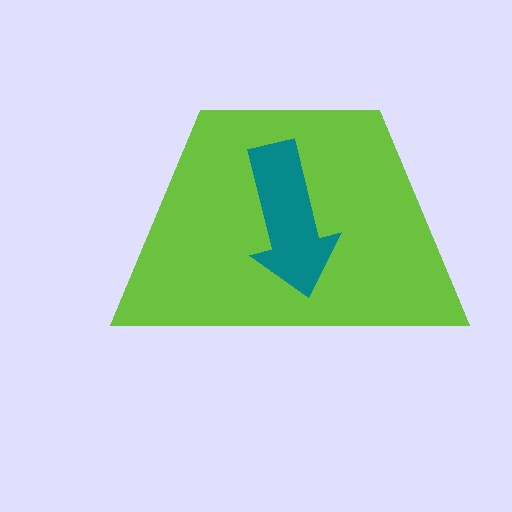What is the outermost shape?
The lime trapezoid.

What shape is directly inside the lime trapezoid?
The teal arrow.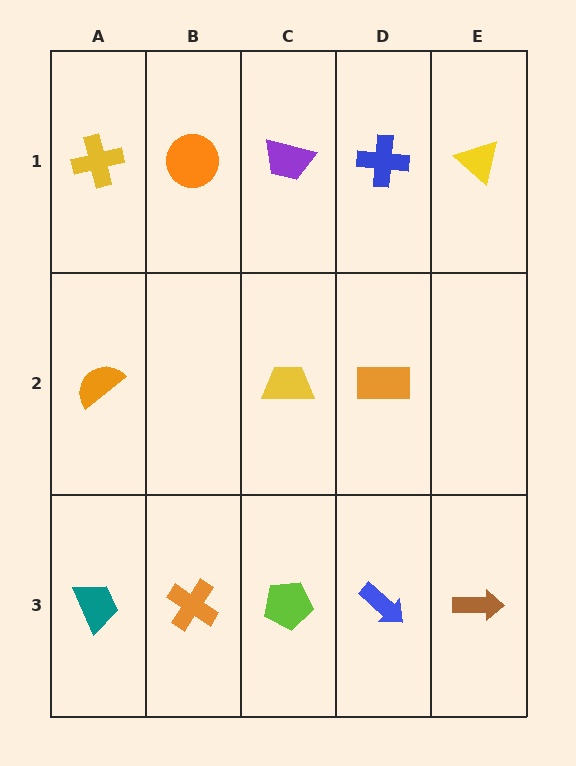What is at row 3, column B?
An orange cross.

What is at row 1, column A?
A yellow cross.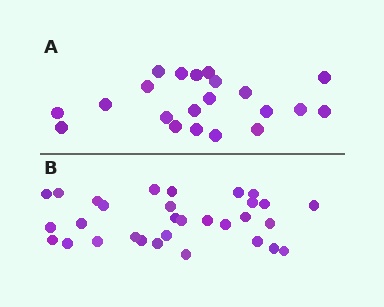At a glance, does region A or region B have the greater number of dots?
Region B (the bottom region) has more dots.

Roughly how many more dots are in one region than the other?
Region B has roughly 10 or so more dots than region A.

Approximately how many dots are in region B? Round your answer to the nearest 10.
About 30 dots. (The exact count is 31, which rounds to 30.)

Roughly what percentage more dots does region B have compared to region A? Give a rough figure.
About 50% more.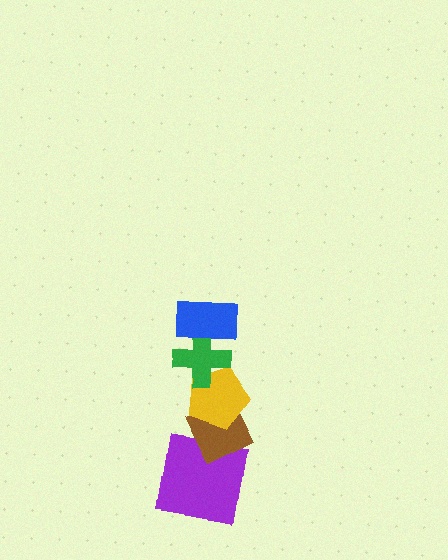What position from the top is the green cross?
The green cross is 2nd from the top.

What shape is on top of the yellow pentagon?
The green cross is on top of the yellow pentagon.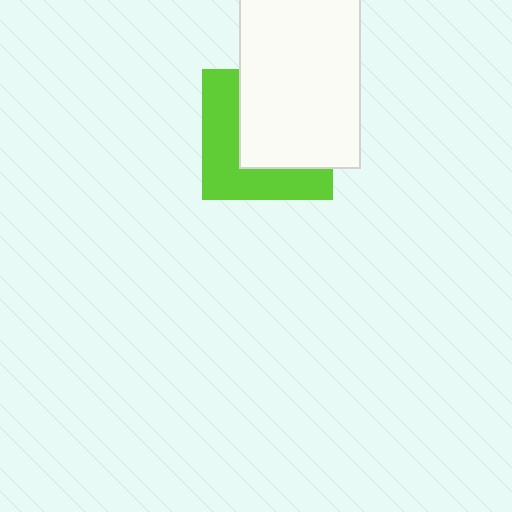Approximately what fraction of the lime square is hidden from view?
Roughly 55% of the lime square is hidden behind the white rectangle.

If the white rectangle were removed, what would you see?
You would see the complete lime square.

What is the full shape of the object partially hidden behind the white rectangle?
The partially hidden object is a lime square.